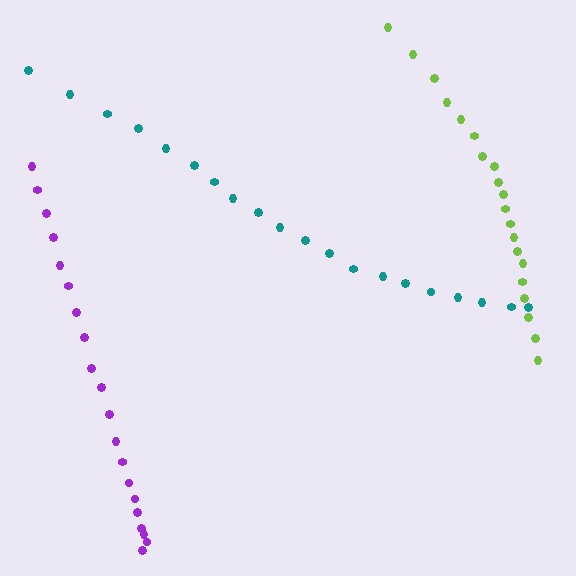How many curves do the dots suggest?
There are 3 distinct paths.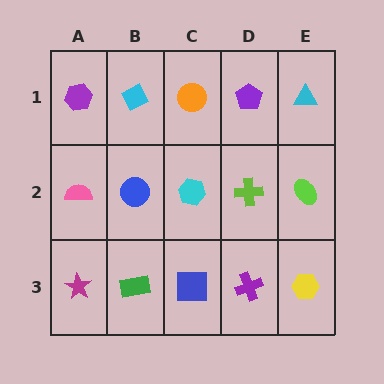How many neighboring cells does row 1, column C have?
3.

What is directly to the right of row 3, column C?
A purple cross.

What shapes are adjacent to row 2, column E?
A cyan triangle (row 1, column E), a yellow hexagon (row 3, column E), a lime cross (row 2, column D).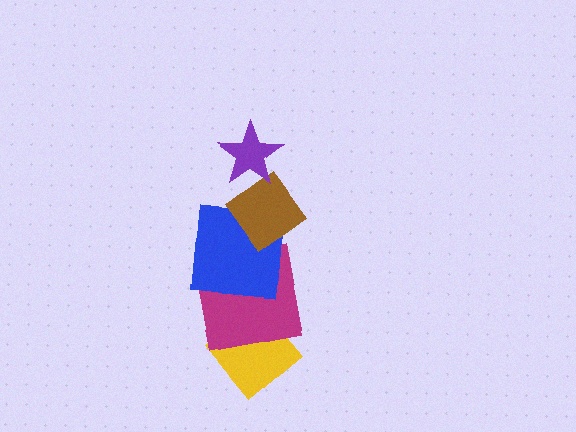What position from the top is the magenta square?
The magenta square is 4th from the top.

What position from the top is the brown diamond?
The brown diamond is 2nd from the top.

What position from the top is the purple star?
The purple star is 1st from the top.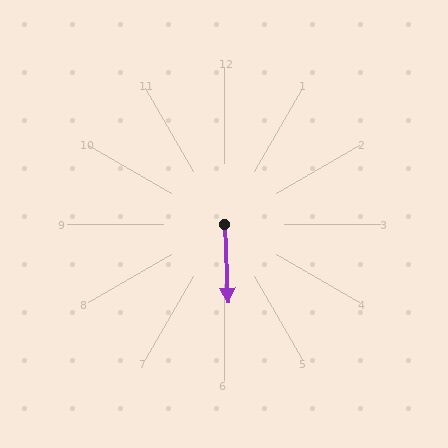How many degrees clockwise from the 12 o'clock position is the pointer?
Approximately 177 degrees.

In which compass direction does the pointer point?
South.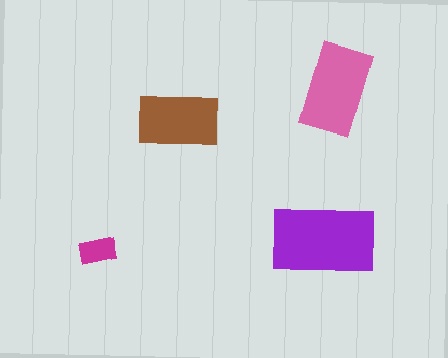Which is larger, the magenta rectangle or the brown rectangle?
The brown one.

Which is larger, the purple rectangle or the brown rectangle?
The purple one.